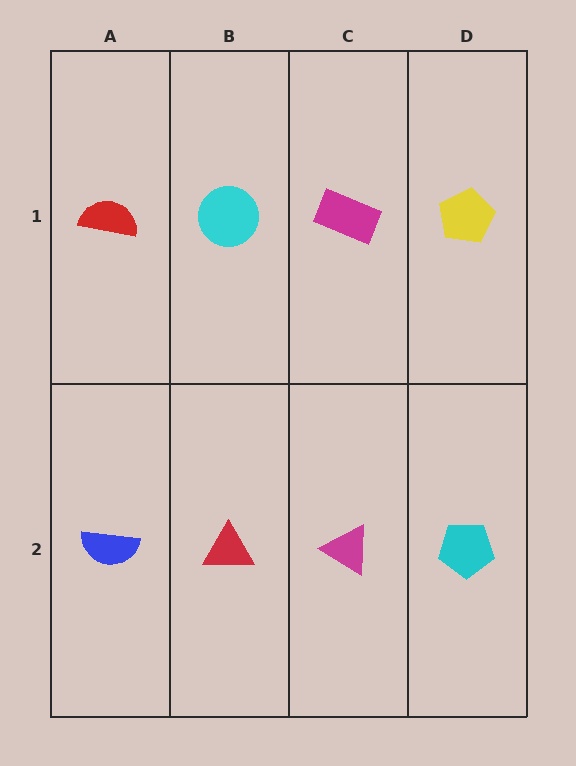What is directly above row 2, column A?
A red semicircle.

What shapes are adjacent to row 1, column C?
A magenta triangle (row 2, column C), a cyan circle (row 1, column B), a yellow pentagon (row 1, column D).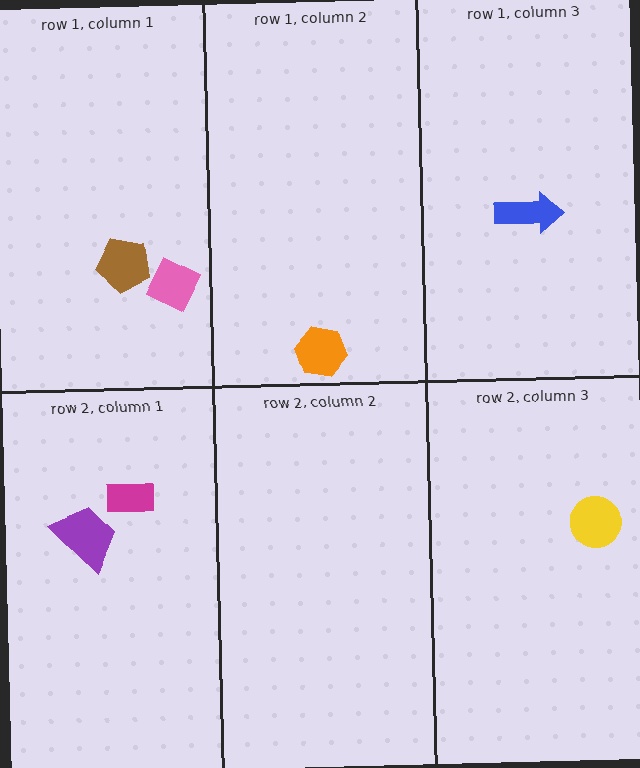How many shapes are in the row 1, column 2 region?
1.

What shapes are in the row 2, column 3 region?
The yellow circle.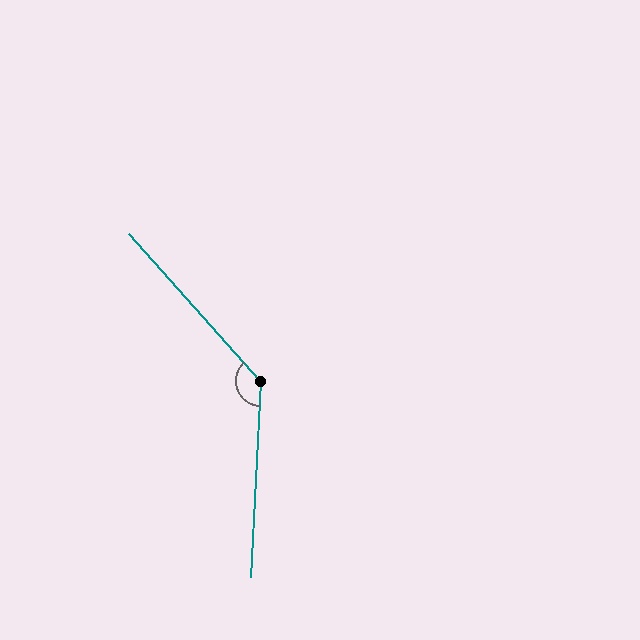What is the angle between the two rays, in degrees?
Approximately 135 degrees.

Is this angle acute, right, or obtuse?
It is obtuse.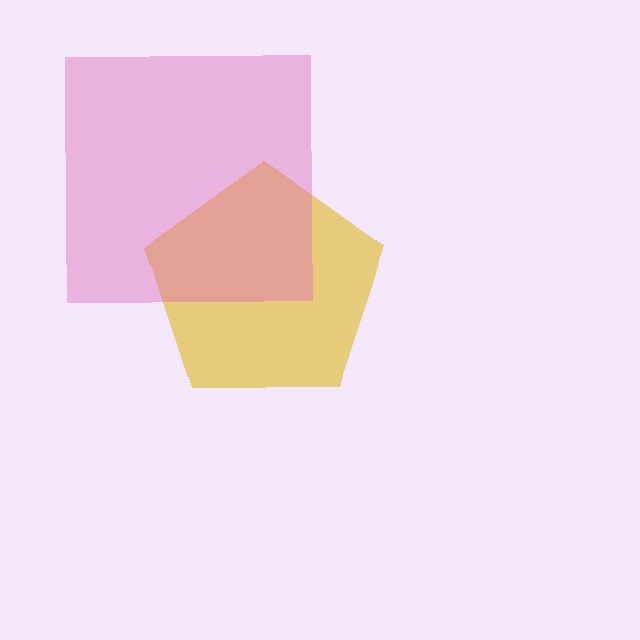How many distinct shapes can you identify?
There are 2 distinct shapes: a yellow pentagon, a pink square.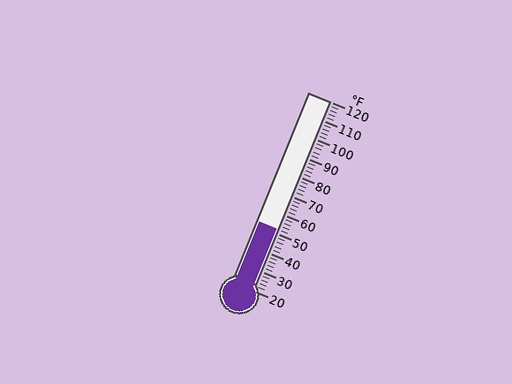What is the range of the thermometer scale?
The thermometer scale ranges from 20°F to 120°F.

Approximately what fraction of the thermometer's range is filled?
The thermometer is filled to approximately 30% of its range.